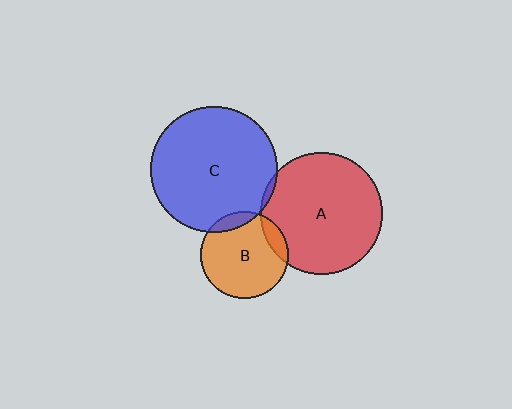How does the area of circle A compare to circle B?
Approximately 1.9 times.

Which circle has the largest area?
Circle C (blue).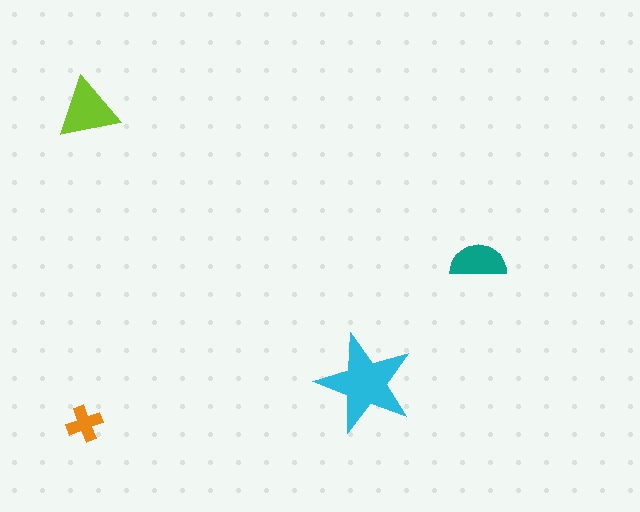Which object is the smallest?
The orange cross.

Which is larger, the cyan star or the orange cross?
The cyan star.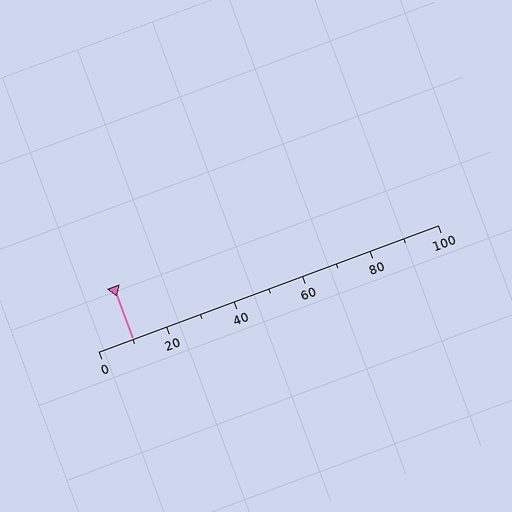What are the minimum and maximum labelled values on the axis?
The axis runs from 0 to 100.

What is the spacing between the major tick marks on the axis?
The major ticks are spaced 20 apart.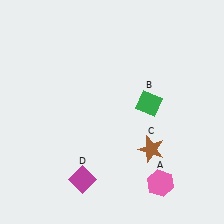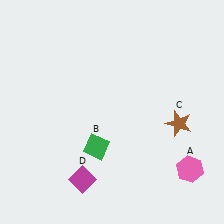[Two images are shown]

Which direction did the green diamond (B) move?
The green diamond (B) moved left.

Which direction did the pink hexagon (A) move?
The pink hexagon (A) moved right.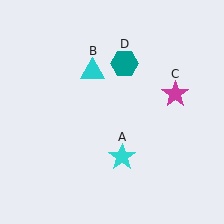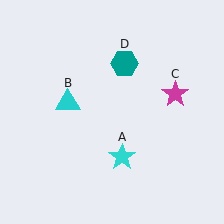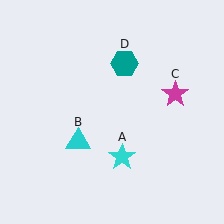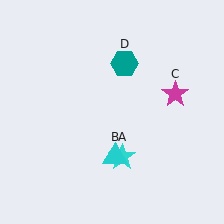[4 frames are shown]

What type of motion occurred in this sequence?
The cyan triangle (object B) rotated counterclockwise around the center of the scene.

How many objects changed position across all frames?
1 object changed position: cyan triangle (object B).